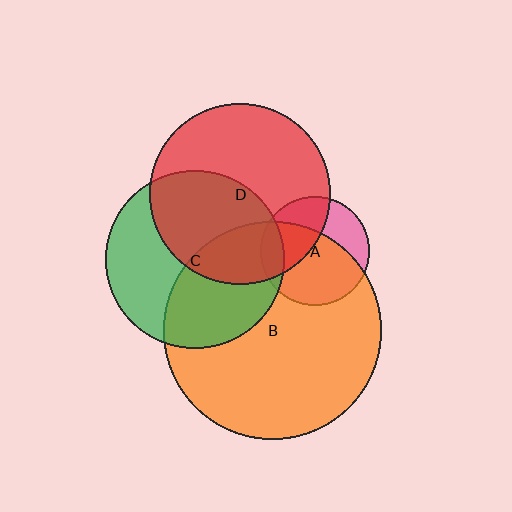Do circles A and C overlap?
Yes.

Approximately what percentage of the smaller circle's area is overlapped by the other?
Approximately 15%.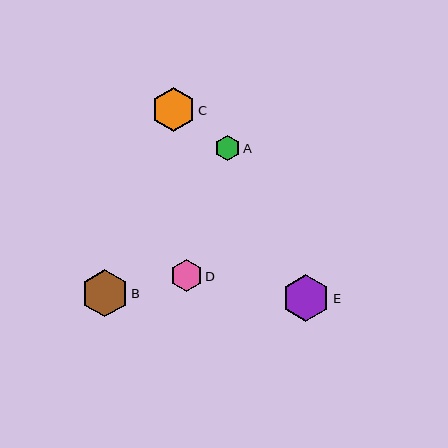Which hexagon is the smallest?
Hexagon A is the smallest with a size of approximately 25 pixels.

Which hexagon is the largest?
Hexagon E is the largest with a size of approximately 48 pixels.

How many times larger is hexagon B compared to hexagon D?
Hexagon B is approximately 1.5 times the size of hexagon D.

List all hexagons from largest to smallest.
From largest to smallest: E, B, C, D, A.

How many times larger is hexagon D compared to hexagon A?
Hexagon D is approximately 1.3 times the size of hexagon A.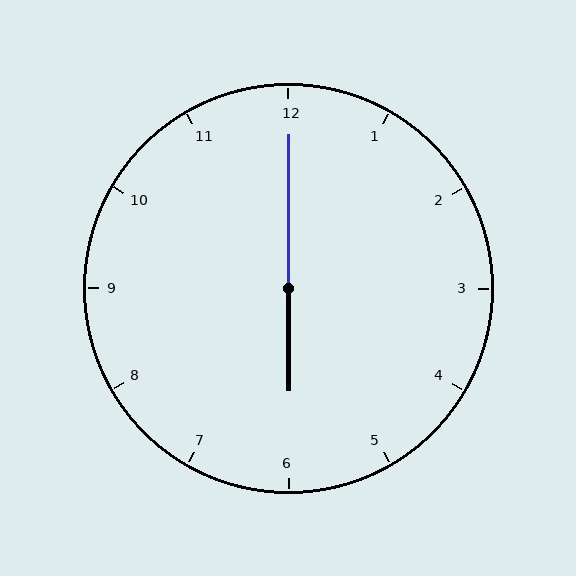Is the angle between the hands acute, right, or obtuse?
It is obtuse.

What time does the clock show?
6:00.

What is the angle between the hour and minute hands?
Approximately 180 degrees.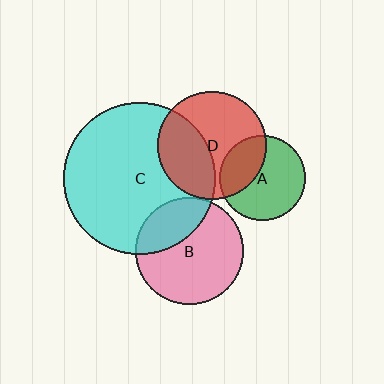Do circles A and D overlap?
Yes.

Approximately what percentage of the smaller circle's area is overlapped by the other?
Approximately 35%.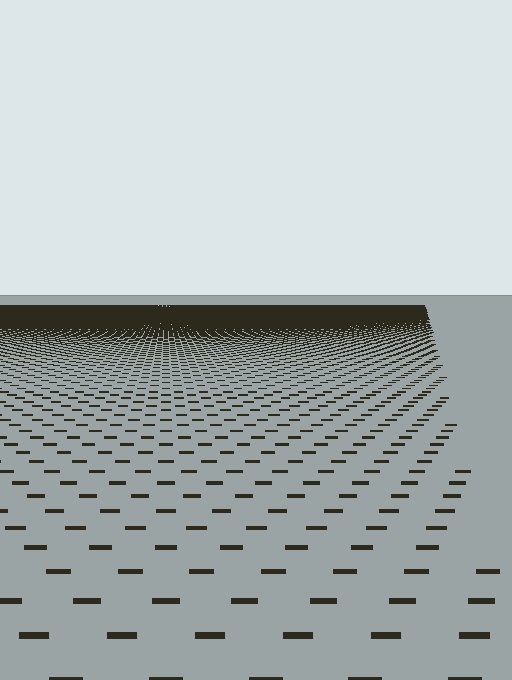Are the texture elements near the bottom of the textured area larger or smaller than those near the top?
Larger. Near the bottom, elements are closer to the viewer and appear at a bigger on-screen size.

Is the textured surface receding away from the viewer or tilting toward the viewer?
The surface is receding away from the viewer. Texture elements get smaller and denser toward the top.